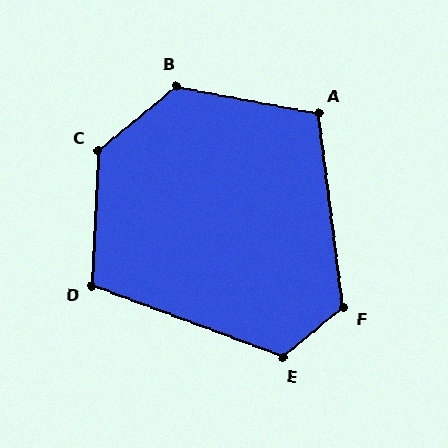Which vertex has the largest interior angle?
C, at approximately 132 degrees.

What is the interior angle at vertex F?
Approximately 122 degrees (obtuse).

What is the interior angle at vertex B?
Approximately 130 degrees (obtuse).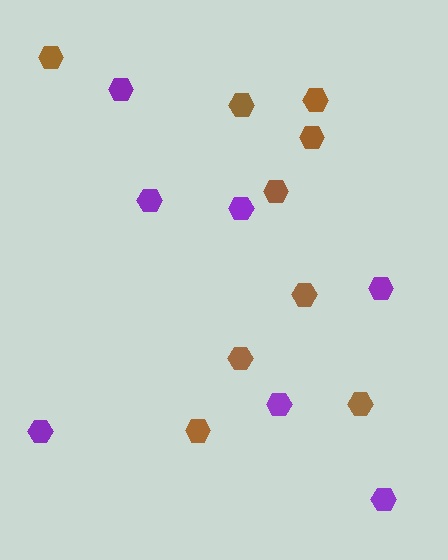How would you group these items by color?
There are 2 groups: one group of purple hexagons (7) and one group of brown hexagons (9).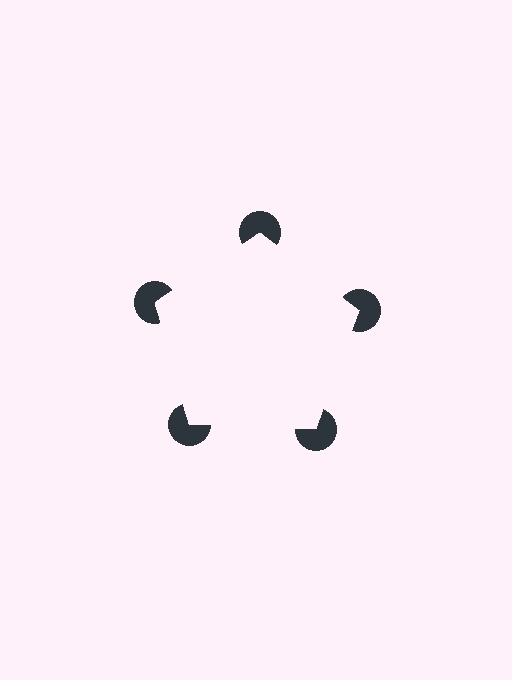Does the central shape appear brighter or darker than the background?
It typically appears slightly brighter than the background, even though no actual brightness change is drawn.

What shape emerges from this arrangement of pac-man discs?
An illusory pentagon — its edges are inferred from the aligned wedge cuts in the pac-man discs, not physically drawn.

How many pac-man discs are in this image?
There are 5 — one at each vertex of the illusory pentagon.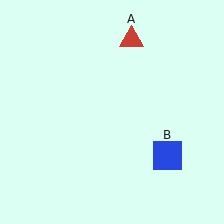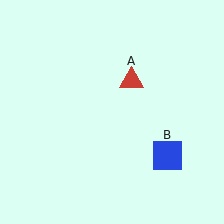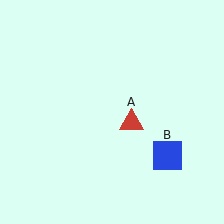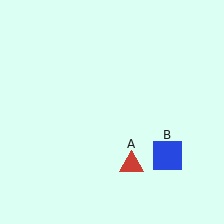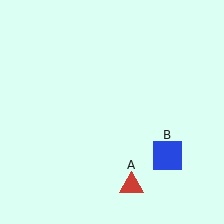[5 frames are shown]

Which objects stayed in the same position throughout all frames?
Blue square (object B) remained stationary.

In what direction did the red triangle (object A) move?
The red triangle (object A) moved down.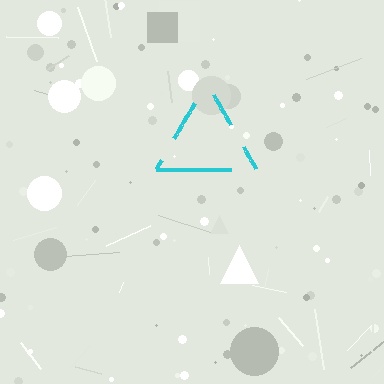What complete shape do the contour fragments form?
The contour fragments form a triangle.